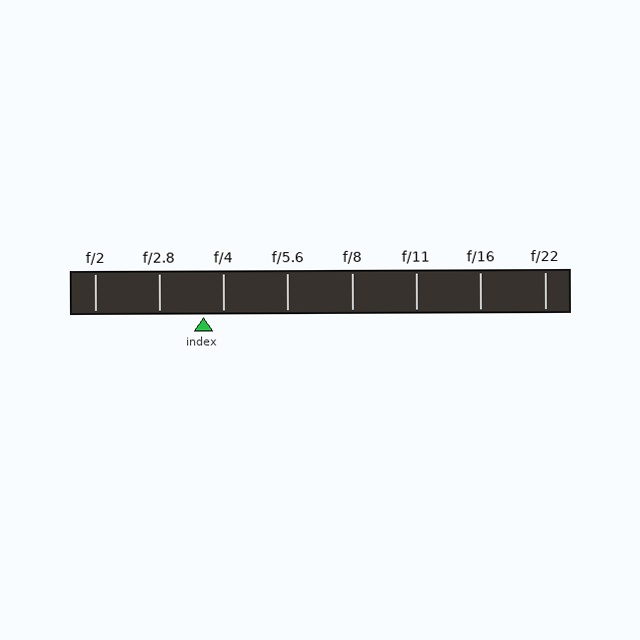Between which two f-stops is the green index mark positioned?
The index mark is between f/2.8 and f/4.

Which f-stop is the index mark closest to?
The index mark is closest to f/4.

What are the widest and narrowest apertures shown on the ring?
The widest aperture shown is f/2 and the narrowest is f/22.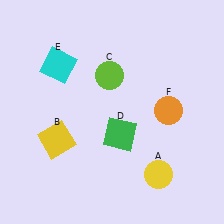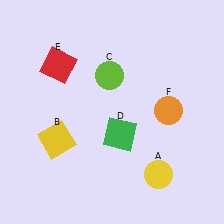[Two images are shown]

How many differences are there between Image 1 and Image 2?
There is 1 difference between the two images.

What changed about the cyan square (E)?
In Image 1, E is cyan. In Image 2, it changed to red.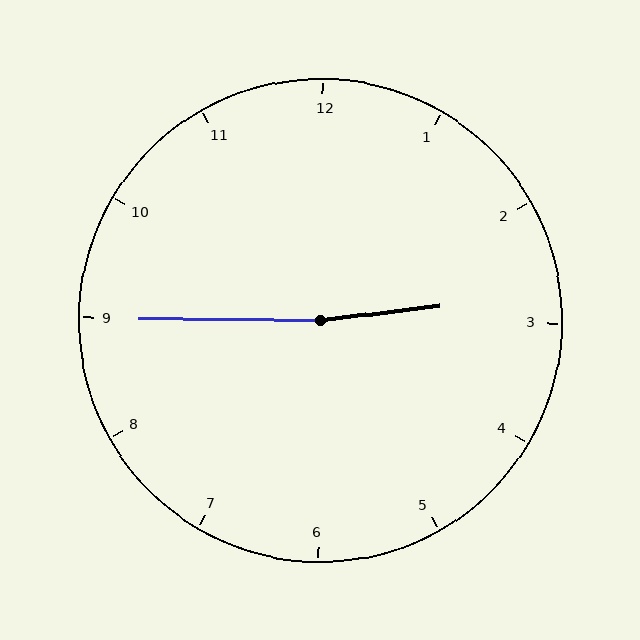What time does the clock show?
2:45.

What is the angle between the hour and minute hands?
Approximately 172 degrees.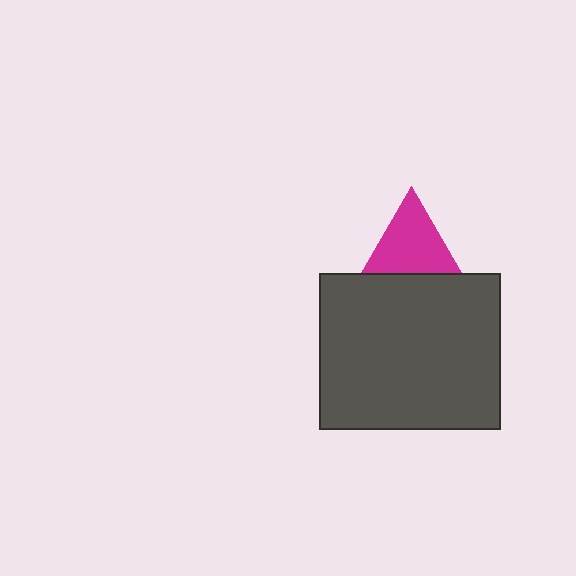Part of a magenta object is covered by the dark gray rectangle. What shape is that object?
It is a triangle.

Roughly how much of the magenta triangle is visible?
About half of it is visible (roughly 64%).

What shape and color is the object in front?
The object in front is a dark gray rectangle.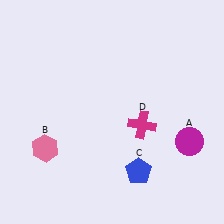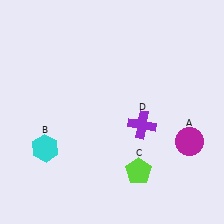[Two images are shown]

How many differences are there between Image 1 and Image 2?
There are 3 differences between the two images.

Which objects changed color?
B changed from pink to cyan. C changed from blue to lime. D changed from magenta to purple.